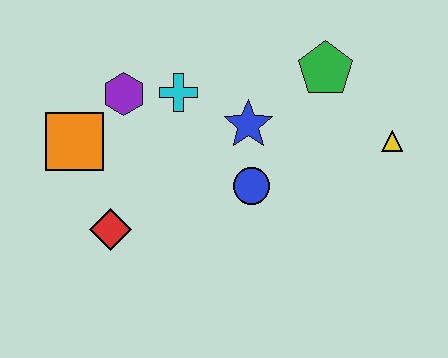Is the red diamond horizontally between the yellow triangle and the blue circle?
No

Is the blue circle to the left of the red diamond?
No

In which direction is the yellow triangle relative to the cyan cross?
The yellow triangle is to the right of the cyan cross.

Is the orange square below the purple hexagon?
Yes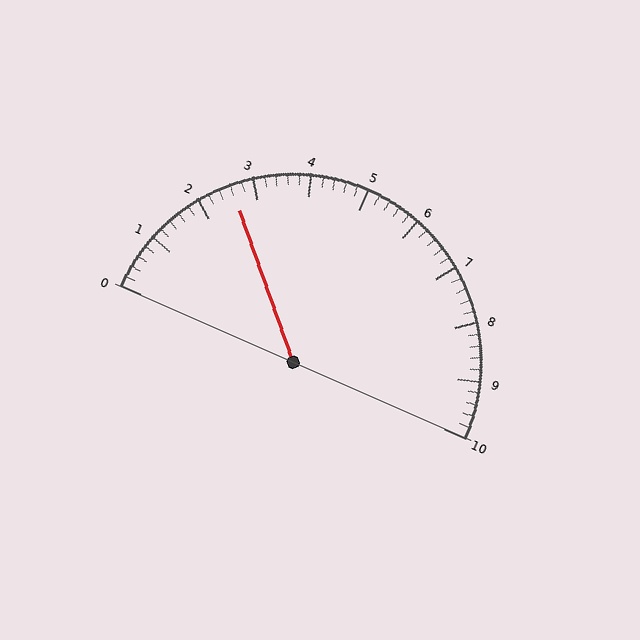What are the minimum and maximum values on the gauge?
The gauge ranges from 0 to 10.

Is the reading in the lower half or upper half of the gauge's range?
The reading is in the lower half of the range (0 to 10).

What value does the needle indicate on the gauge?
The needle indicates approximately 2.6.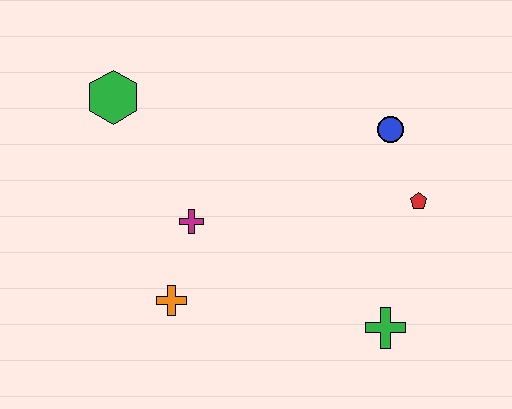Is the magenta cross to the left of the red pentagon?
Yes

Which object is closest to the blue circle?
The red pentagon is closest to the blue circle.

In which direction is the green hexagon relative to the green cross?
The green hexagon is to the left of the green cross.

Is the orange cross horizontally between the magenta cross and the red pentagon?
No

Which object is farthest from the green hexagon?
The green cross is farthest from the green hexagon.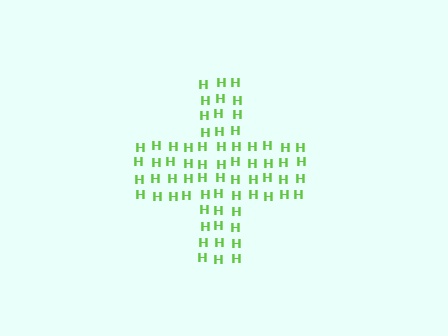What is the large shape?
The large shape is a cross.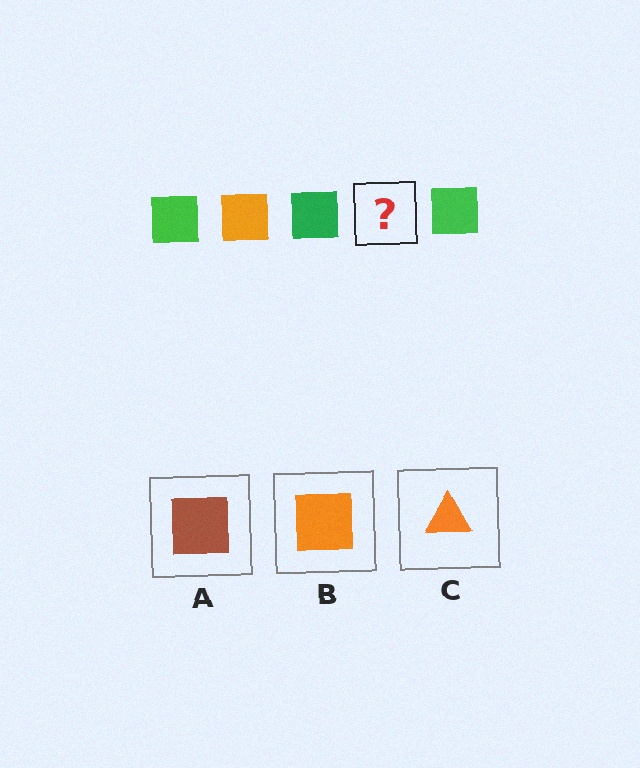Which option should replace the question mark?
Option B.